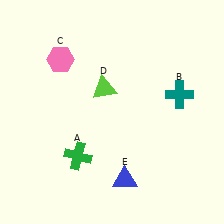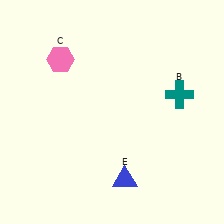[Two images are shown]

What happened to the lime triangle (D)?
The lime triangle (D) was removed in Image 2. It was in the top-left area of Image 1.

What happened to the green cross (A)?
The green cross (A) was removed in Image 2. It was in the bottom-left area of Image 1.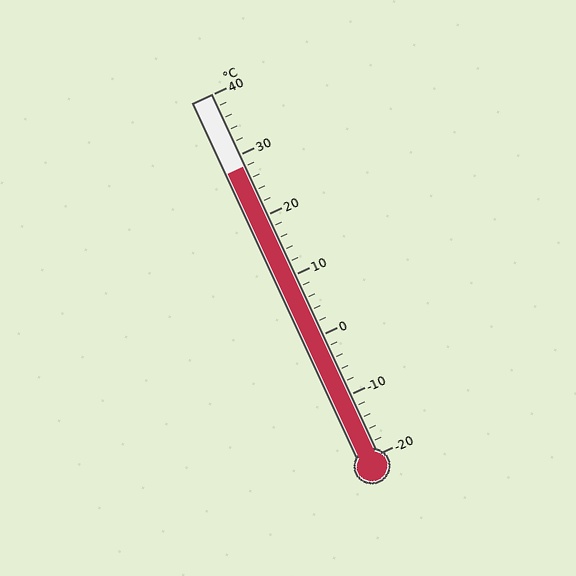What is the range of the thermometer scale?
The thermometer scale ranges from -20°C to 40°C.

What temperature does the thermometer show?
The thermometer shows approximately 28°C.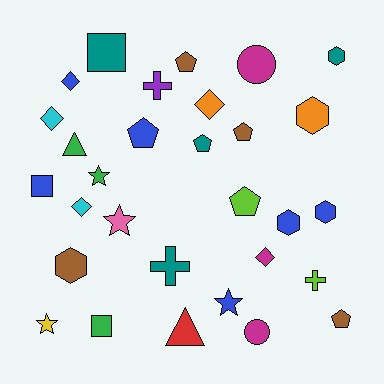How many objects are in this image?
There are 30 objects.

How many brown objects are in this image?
There are 4 brown objects.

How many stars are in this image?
There are 4 stars.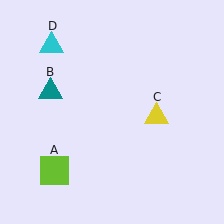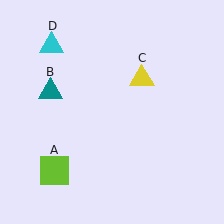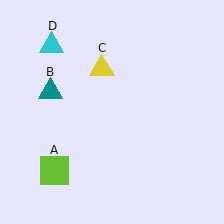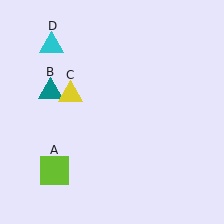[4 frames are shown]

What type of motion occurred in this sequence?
The yellow triangle (object C) rotated counterclockwise around the center of the scene.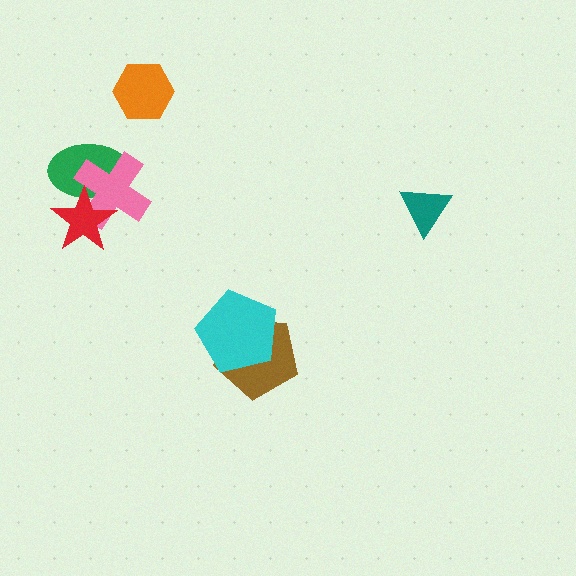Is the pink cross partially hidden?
Yes, it is partially covered by another shape.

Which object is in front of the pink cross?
The red star is in front of the pink cross.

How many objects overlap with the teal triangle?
0 objects overlap with the teal triangle.